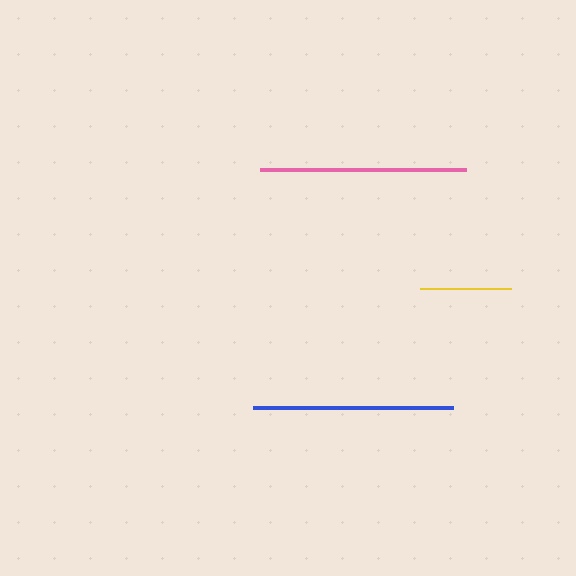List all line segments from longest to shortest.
From longest to shortest: pink, blue, yellow.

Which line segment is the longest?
The pink line is the longest at approximately 206 pixels.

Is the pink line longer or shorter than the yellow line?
The pink line is longer than the yellow line.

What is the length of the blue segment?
The blue segment is approximately 200 pixels long.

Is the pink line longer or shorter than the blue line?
The pink line is longer than the blue line.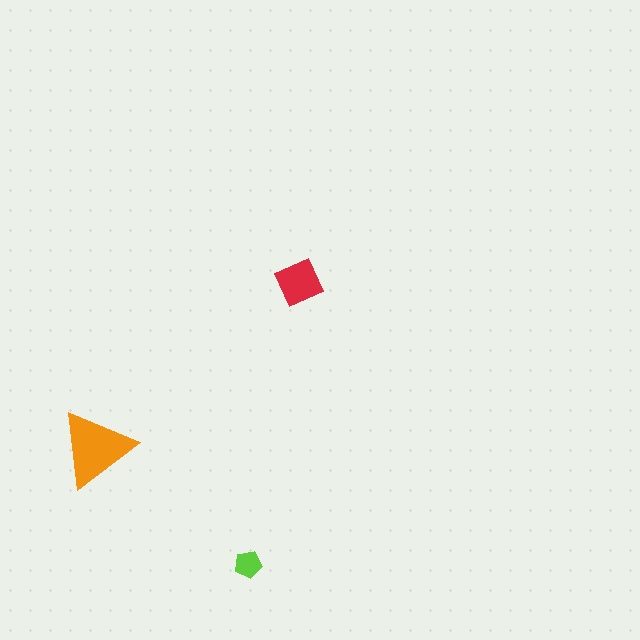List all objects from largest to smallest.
The orange triangle, the red square, the lime pentagon.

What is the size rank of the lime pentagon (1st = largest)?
3rd.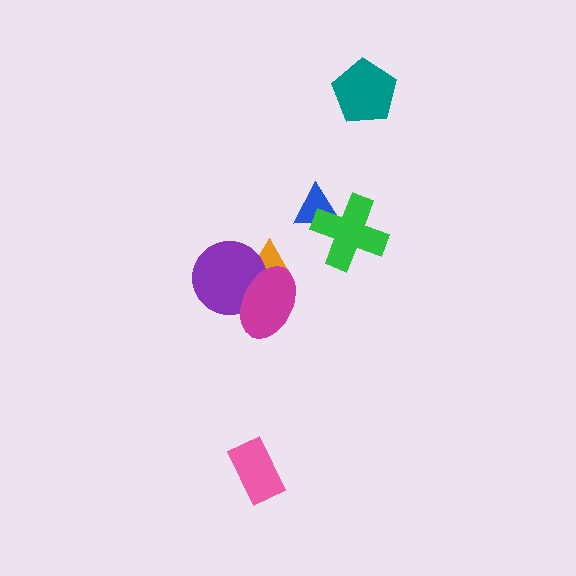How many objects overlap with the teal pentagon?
0 objects overlap with the teal pentagon.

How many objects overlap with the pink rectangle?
0 objects overlap with the pink rectangle.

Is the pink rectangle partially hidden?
No, no other shape covers it.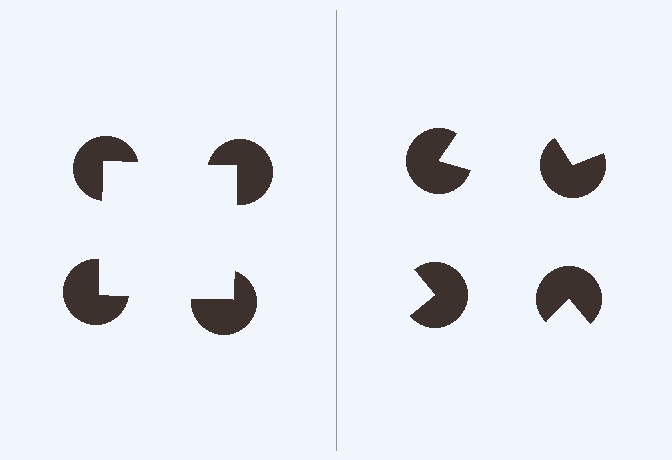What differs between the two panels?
The pac-man discs are positioned identically on both sides; only the wedge orientations differ. On the left they align to a square; on the right they are misaligned.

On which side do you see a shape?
An illusory square appears on the left side. On the right side the wedge cuts are rotated, so no coherent shape forms.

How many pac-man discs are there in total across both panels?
8 — 4 on each side.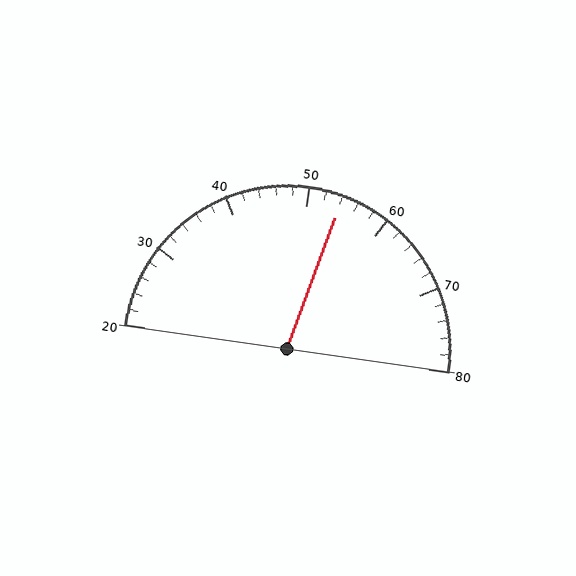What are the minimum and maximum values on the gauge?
The gauge ranges from 20 to 80.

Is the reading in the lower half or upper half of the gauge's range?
The reading is in the upper half of the range (20 to 80).